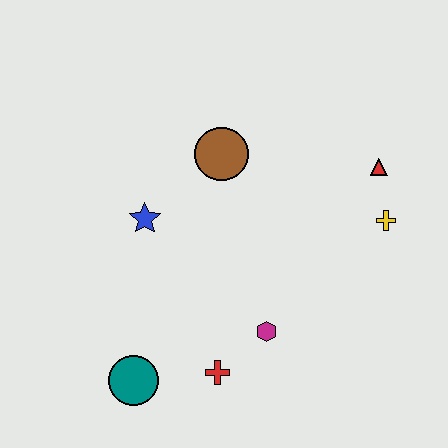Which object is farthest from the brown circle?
The teal circle is farthest from the brown circle.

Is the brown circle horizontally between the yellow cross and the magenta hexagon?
No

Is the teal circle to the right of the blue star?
No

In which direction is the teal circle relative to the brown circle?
The teal circle is below the brown circle.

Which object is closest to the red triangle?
The yellow cross is closest to the red triangle.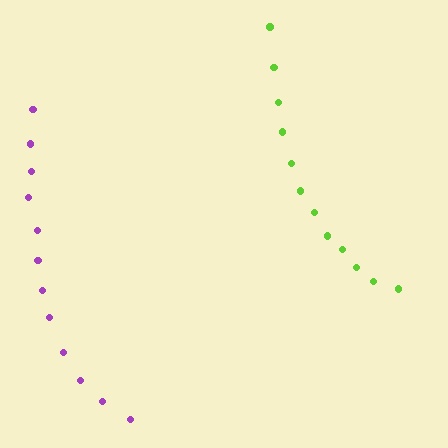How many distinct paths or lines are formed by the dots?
There are 2 distinct paths.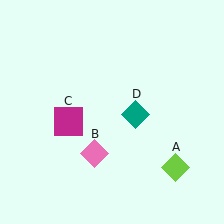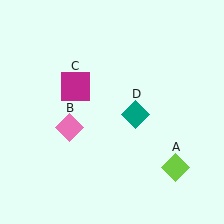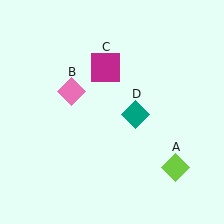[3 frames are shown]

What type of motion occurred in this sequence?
The pink diamond (object B), magenta square (object C) rotated clockwise around the center of the scene.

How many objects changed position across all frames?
2 objects changed position: pink diamond (object B), magenta square (object C).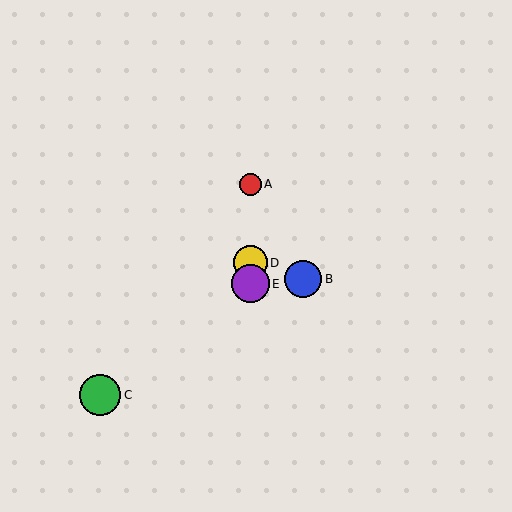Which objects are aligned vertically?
Objects A, D, E are aligned vertically.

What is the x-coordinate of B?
Object B is at x≈303.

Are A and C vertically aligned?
No, A is at x≈250 and C is at x≈100.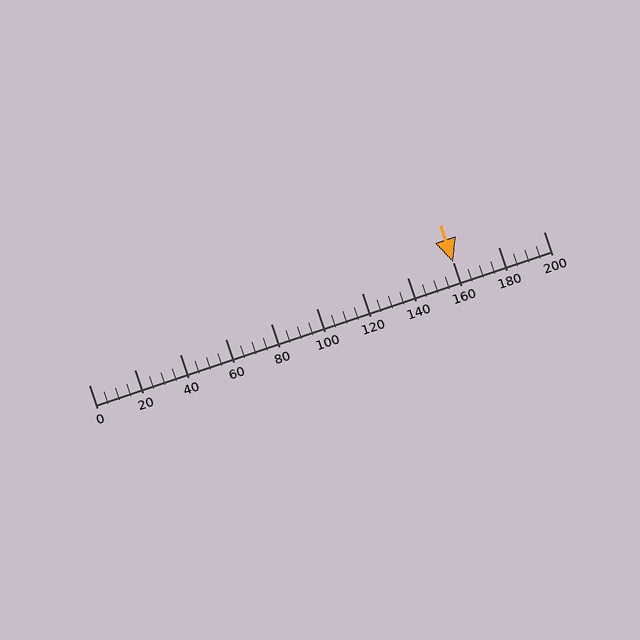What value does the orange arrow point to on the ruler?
The orange arrow points to approximately 160.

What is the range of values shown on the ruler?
The ruler shows values from 0 to 200.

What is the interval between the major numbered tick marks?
The major tick marks are spaced 20 units apart.